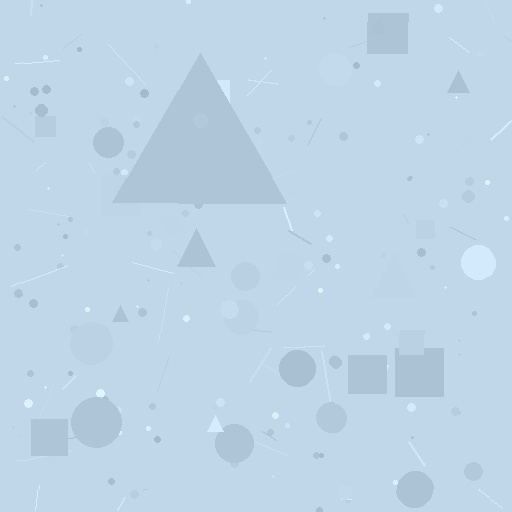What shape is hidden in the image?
A triangle is hidden in the image.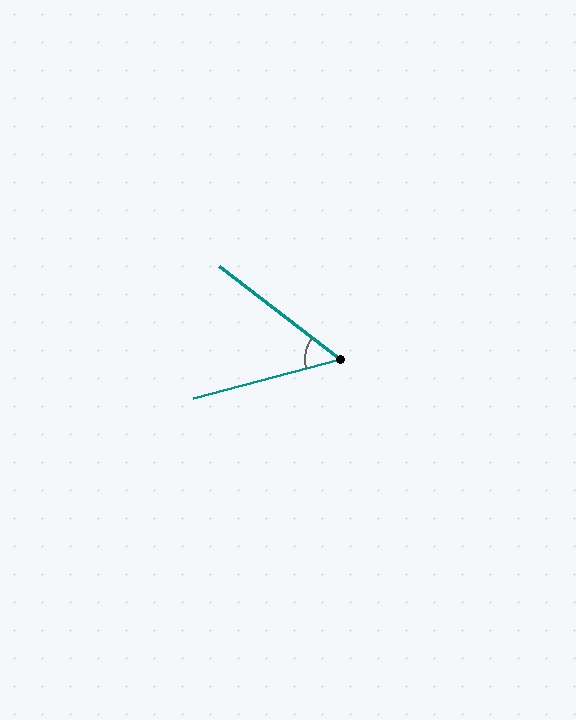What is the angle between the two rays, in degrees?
Approximately 52 degrees.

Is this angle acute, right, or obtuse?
It is acute.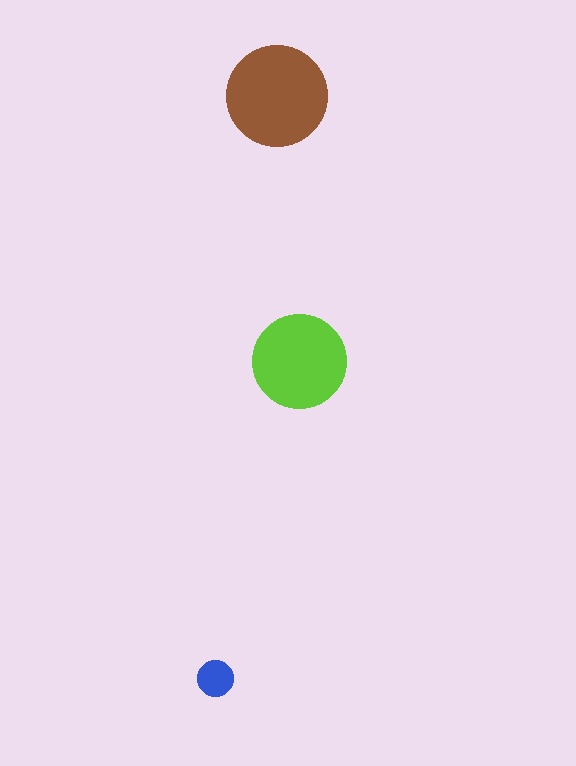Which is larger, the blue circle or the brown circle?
The brown one.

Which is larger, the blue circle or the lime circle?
The lime one.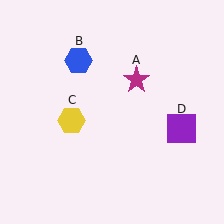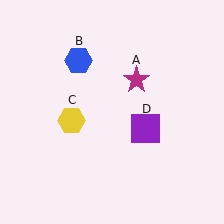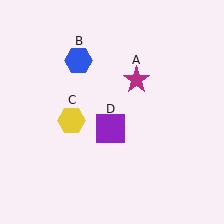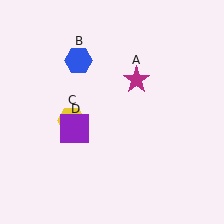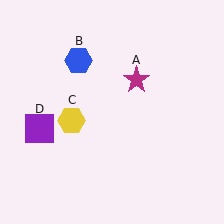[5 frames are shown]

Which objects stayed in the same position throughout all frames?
Magenta star (object A) and blue hexagon (object B) and yellow hexagon (object C) remained stationary.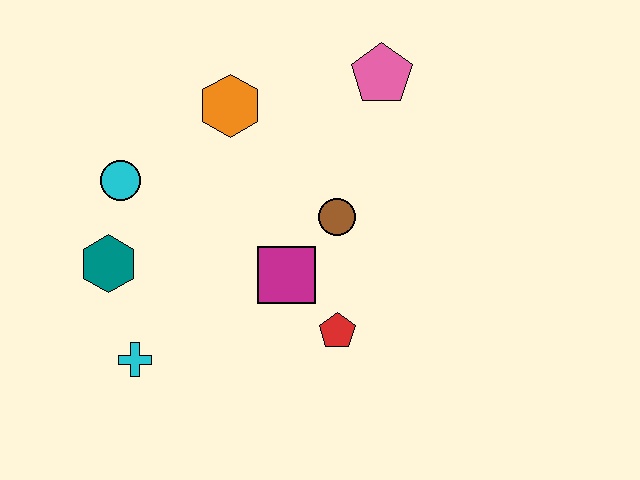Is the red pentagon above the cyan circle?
No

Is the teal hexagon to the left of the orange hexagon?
Yes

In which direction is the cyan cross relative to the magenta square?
The cyan cross is to the left of the magenta square.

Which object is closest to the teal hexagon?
The cyan circle is closest to the teal hexagon.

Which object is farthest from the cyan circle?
The pink pentagon is farthest from the cyan circle.